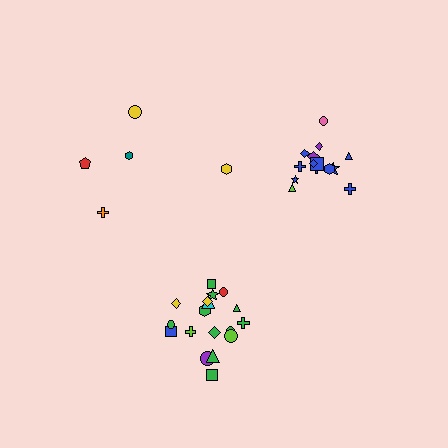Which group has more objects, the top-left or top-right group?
The top-right group.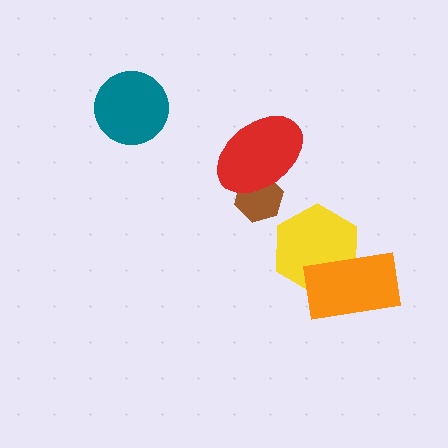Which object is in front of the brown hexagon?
The red ellipse is in front of the brown hexagon.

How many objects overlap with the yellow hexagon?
1 object overlaps with the yellow hexagon.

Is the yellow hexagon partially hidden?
Yes, it is partially covered by another shape.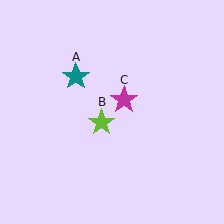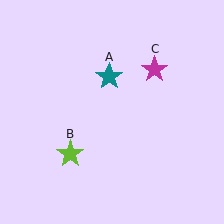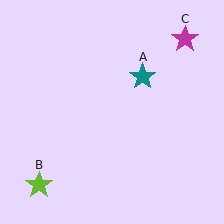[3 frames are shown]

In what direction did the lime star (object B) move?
The lime star (object B) moved down and to the left.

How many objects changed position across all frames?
3 objects changed position: teal star (object A), lime star (object B), magenta star (object C).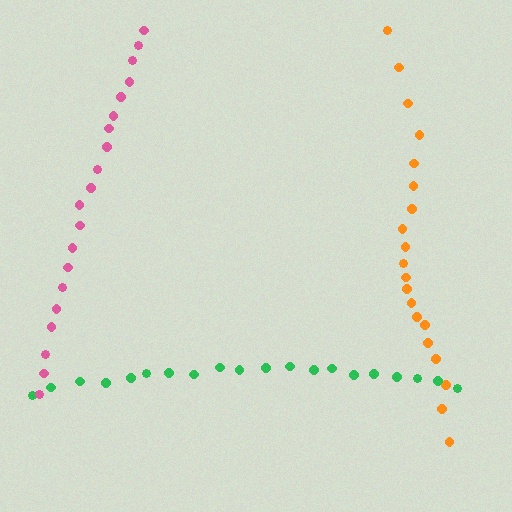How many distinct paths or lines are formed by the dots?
There are 3 distinct paths.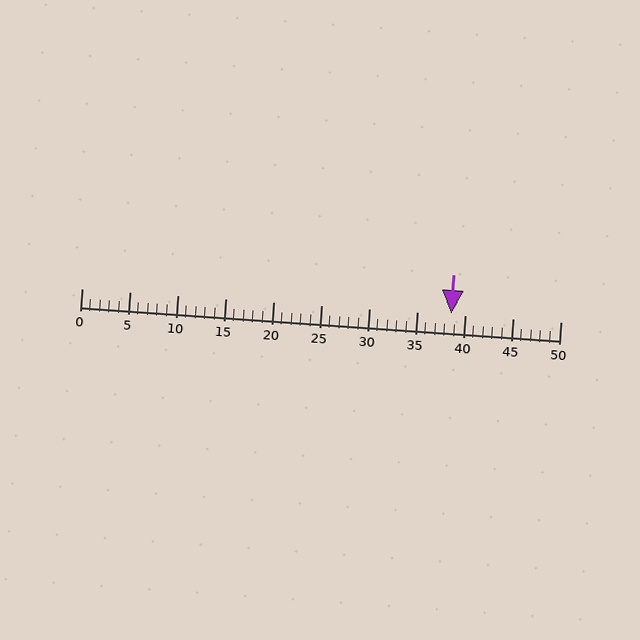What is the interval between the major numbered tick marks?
The major tick marks are spaced 5 units apart.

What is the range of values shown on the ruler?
The ruler shows values from 0 to 50.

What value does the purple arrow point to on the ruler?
The purple arrow points to approximately 39.